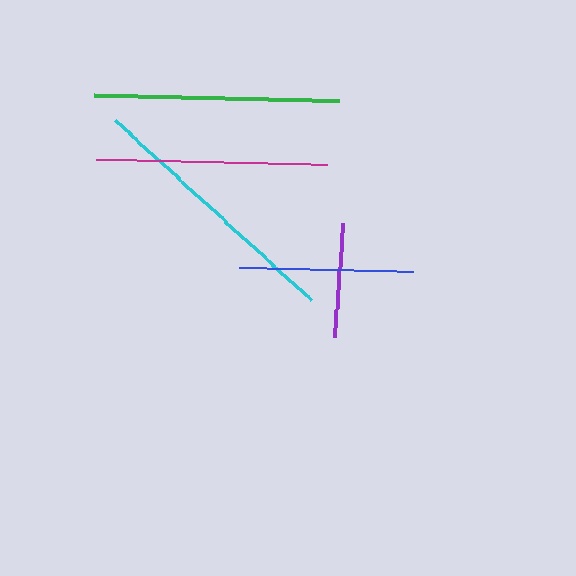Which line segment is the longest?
The cyan line is the longest at approximately 265 pixels.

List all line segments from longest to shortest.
From longest to shortest: cyan, green, magenta, blue, purple.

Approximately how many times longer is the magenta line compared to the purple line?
The magenta line is approximately 2.0 times the length of the purple line.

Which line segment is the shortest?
The purple line is the shortest at approximately 114 pixels.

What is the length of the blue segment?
The blue segment is approximately 174 pixels long.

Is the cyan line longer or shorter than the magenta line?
The cyan line is longer than the magenta line.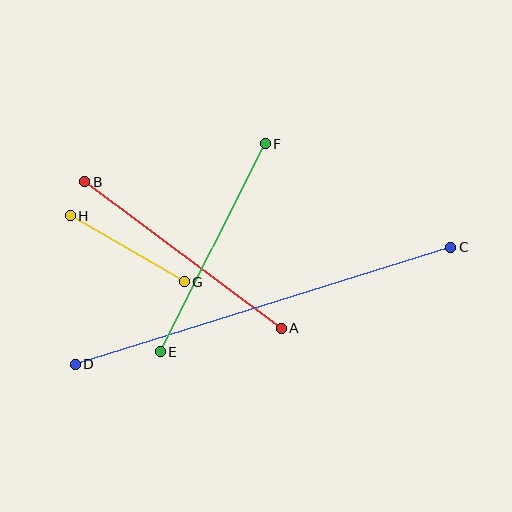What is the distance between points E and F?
The distance is approximately 233 pixels.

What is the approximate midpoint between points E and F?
The midpoint is at approximately (213, 248) pixels.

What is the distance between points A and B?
The distance is approximately 245 pixels.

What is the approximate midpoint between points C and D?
The midpoint is at approximately (263, 306) pixels.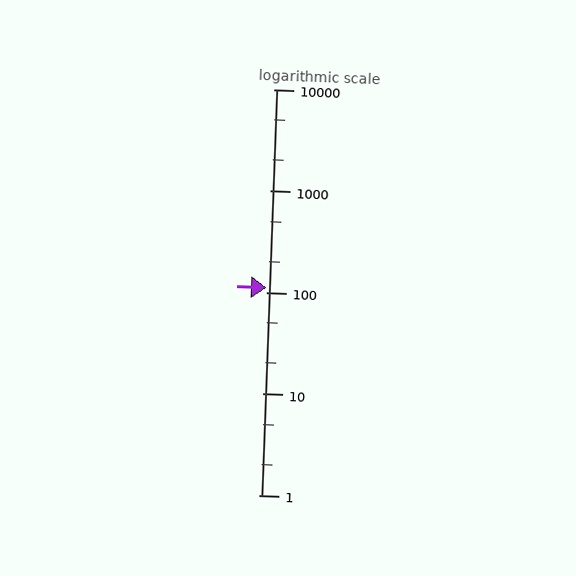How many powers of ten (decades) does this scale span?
The scale spans 4 decades, from 1 to 10000.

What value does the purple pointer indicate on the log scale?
The pointer indicates approximately 110.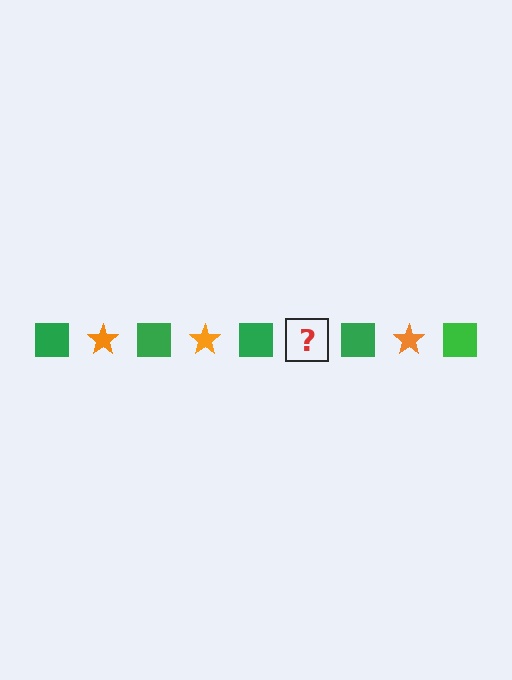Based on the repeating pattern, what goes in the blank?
The blank should be an orange star.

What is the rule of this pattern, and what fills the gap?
The rule is that the pattern alternates between green square and orange star. The gap should be filled with an orange star.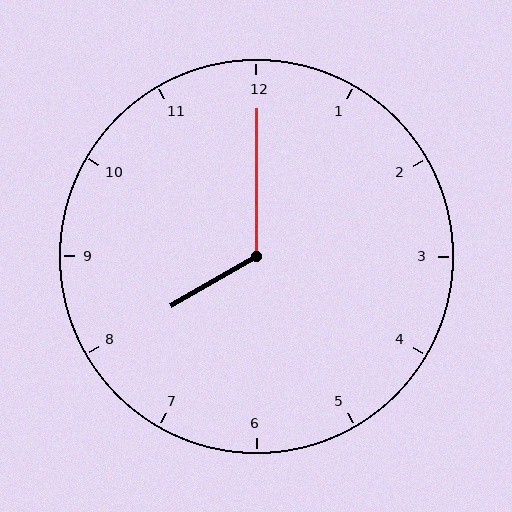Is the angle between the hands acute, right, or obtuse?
It is obtuse.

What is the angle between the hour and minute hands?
Approximately 120 degrees.